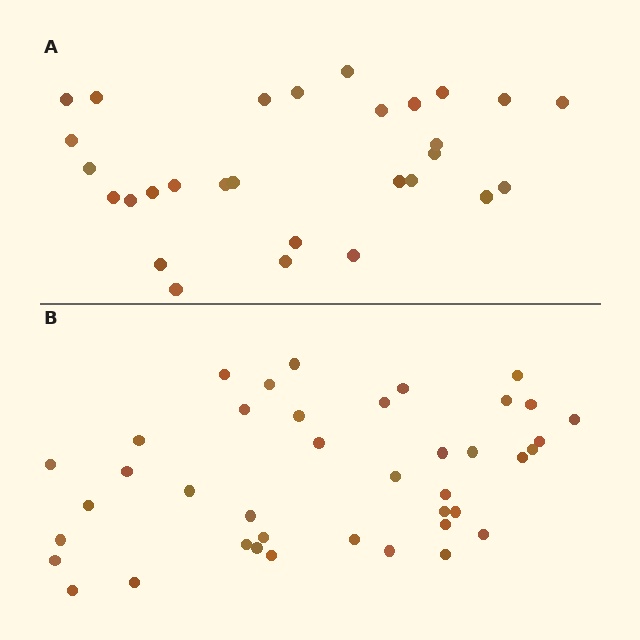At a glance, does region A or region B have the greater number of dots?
Region B (the bottom region) has more dots.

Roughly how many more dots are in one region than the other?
Region B has roughly 12 or so more dots than region A.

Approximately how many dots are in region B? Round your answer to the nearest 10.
About 40 dots.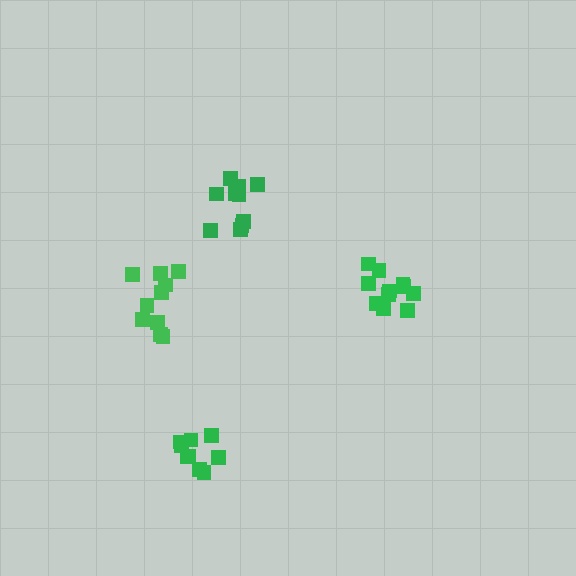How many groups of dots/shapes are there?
There are 4 groups.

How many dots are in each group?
Group 1: 9 dots, Group 2: 11 dots, Group 3: 10 dots, Group 4: 10 dots (40 total).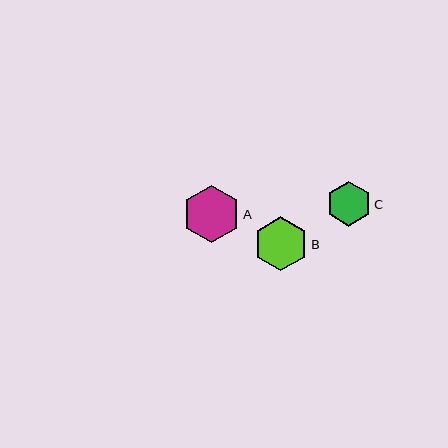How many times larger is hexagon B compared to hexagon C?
Hexagon B is approximately 1.2 times the size of hexagon C.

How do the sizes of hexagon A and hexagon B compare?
Hexagon A and hexagon B are approximately the same size.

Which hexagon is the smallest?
Hexagon C is the smallest with a size of approximately 45 pixels.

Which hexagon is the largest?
Hexagon A is the largest with a size of approximately 57 pixels.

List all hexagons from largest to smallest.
From largest to smallest: A, B, C.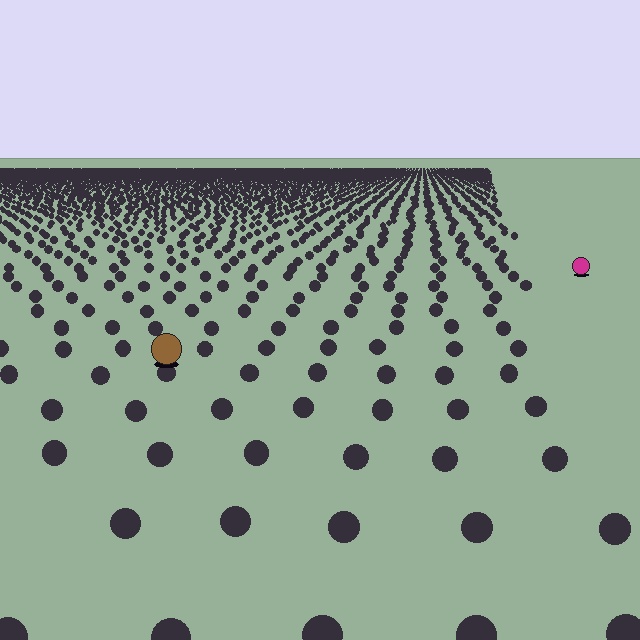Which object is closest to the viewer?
The brown circle is closest. The texture marks near it are larger and more spread out.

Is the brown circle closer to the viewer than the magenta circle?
Yes. The brown circle is closer — you can tell from the texture gradient: the ground texture is coarser near it.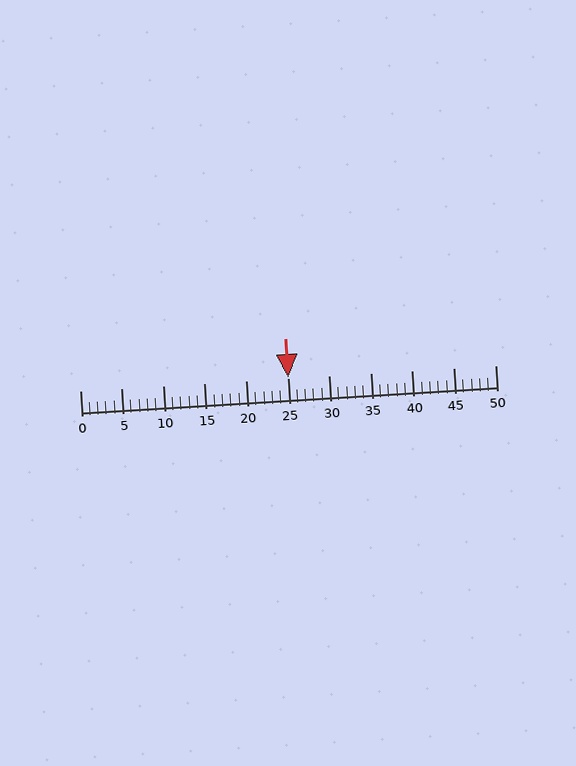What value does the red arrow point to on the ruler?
The red arrow points to approximately 25.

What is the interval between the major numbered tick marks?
The major tick marks are spaced 5 units apart.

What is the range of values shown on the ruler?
The ruler shows values from 0 to 50.